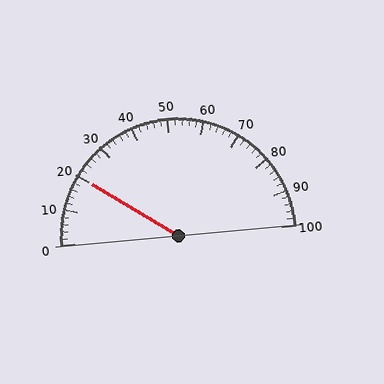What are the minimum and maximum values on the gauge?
The gauge ranges from 0 to 100.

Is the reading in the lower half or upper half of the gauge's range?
The reading is in the lower half of the range (0 to 100).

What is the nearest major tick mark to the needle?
The nearest major tick mark is 20.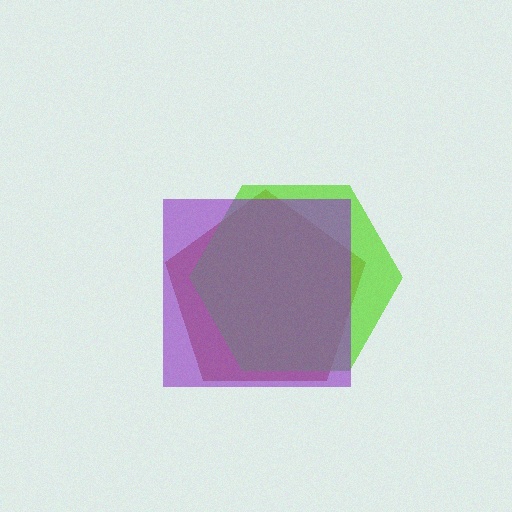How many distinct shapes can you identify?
There are 3 distinct shapes: a brown pentagon, a lime hexagon, a purple square.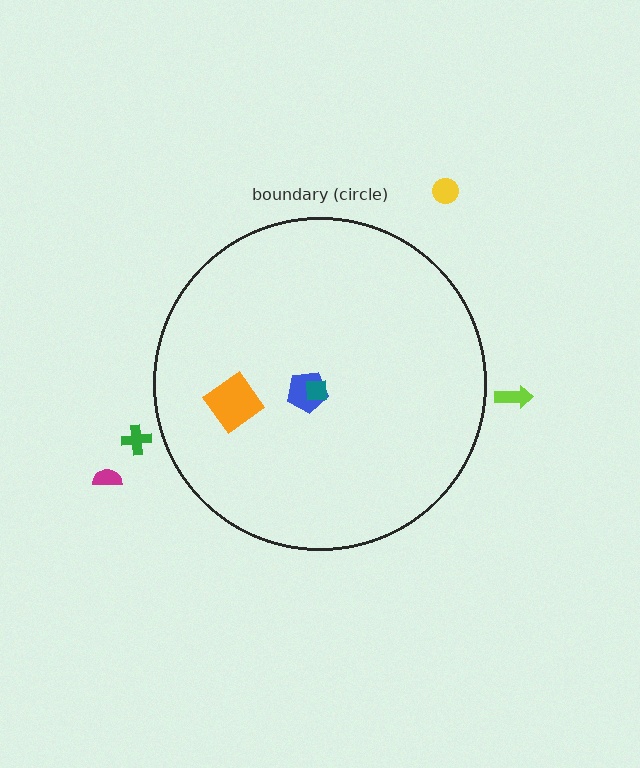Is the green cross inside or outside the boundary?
Outside.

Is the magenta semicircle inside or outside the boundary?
Outside.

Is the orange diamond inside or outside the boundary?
Inside.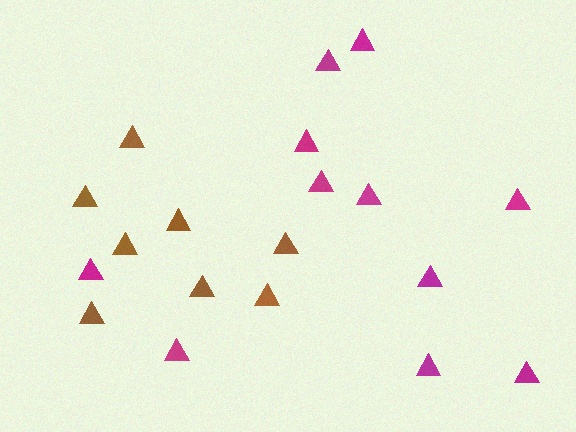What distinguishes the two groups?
There are 2 groups: one group of brown triangles (8) and one group of magenta triangles (11).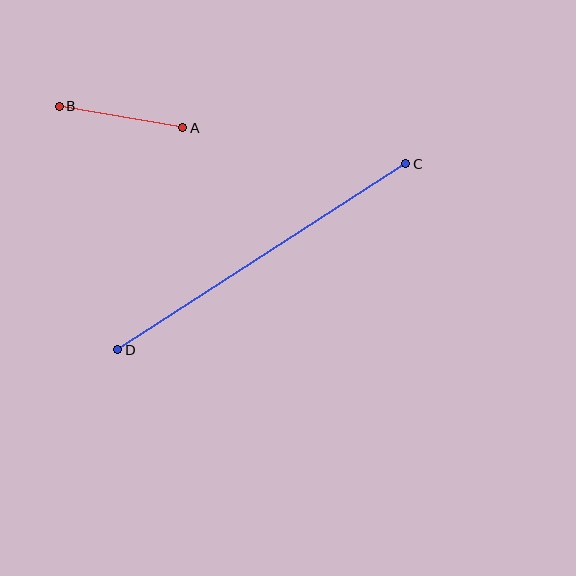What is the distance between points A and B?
The distance is approximately 125 pixels.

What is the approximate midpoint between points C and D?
The midpoint is at approximately (262, 257) pixels.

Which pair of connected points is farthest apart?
Points C and D are farthest apart.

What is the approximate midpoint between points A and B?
The midpoint is at approximately (121, 117) pixels.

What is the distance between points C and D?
The distance is approximately 343 pixels.